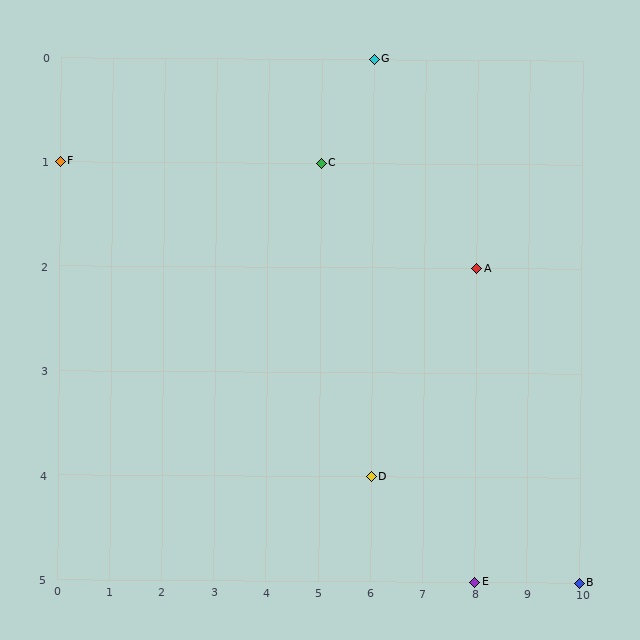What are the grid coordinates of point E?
Point E is at grid coordinates (8, 5).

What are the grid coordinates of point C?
Point C is at grid coordinates (5, 1).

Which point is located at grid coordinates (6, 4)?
Point D is at (6, 4).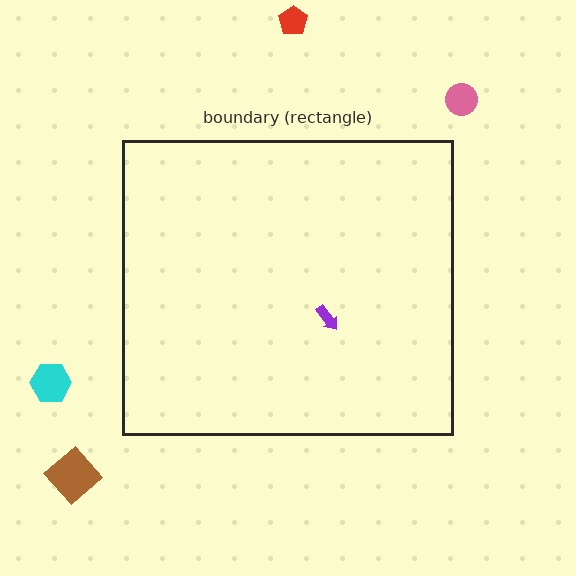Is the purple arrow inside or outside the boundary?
Inside.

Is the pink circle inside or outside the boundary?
Outside.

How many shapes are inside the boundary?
1 inside, 4 outside.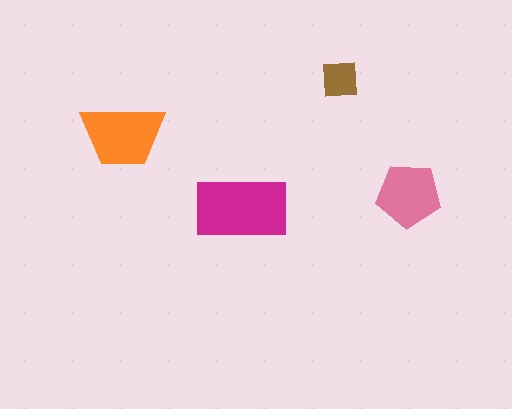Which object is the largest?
The magenta rectangle.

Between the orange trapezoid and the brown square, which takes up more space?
The orange trapezoid.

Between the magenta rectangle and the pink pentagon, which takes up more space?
The magenta rectangle.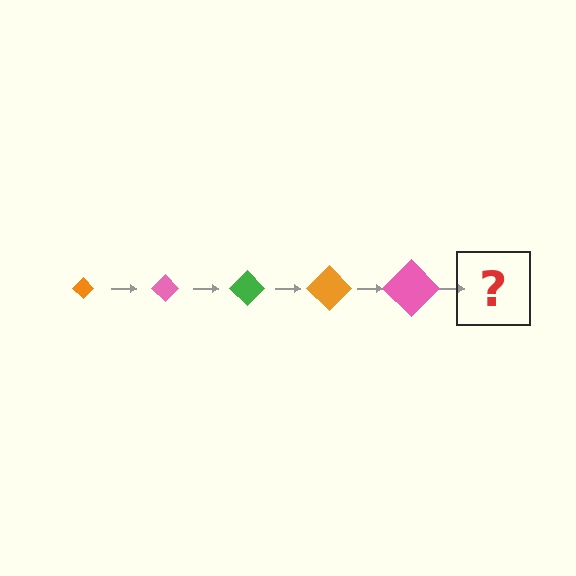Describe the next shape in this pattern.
It should be a green diamond, larger than the previous one.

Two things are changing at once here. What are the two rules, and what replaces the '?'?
The two rules are that the diamond grows larger each step and the color cycles through orange, pink, and green. The '?' should be a green diamond, larger than the previous one.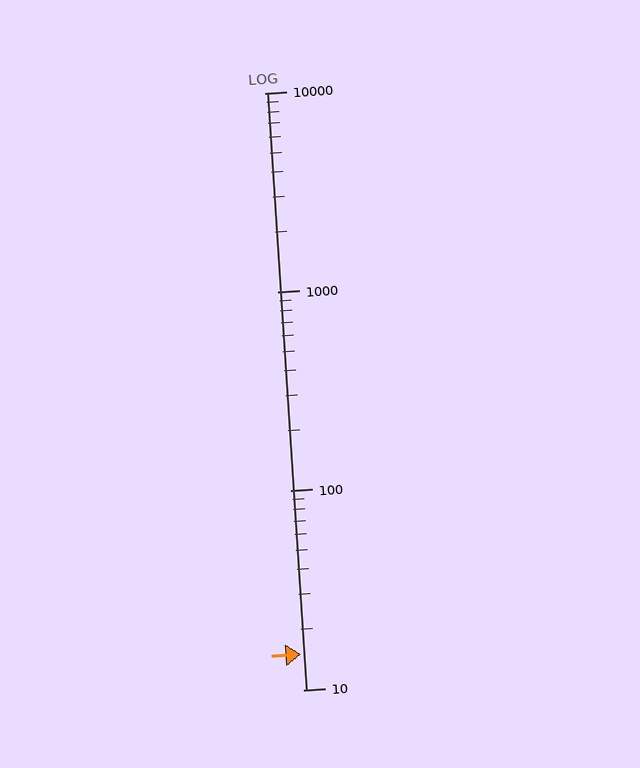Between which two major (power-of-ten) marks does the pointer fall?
The pointer is between 10 and 100.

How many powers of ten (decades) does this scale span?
The scale spans 3 decades, from 10 to 10000.